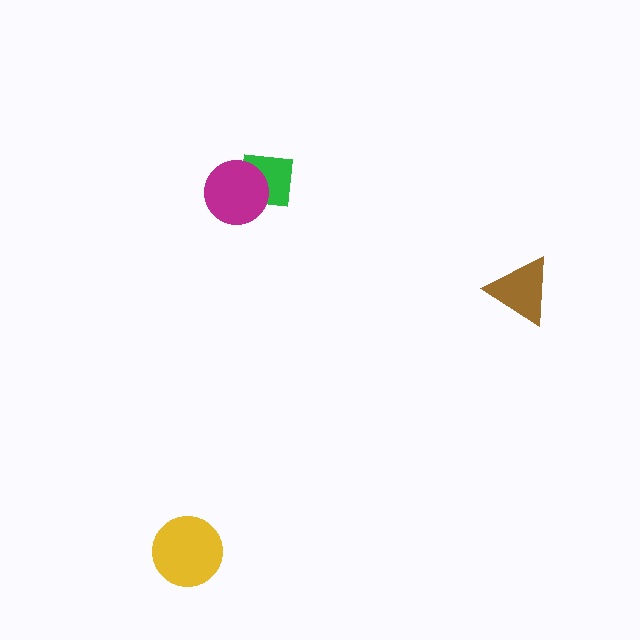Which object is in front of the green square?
The magenta circle is in front of the green square.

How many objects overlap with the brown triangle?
0 objects overlap with the brown triangle.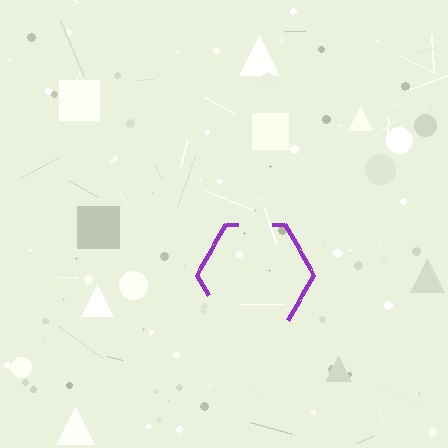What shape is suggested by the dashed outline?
The dashed outline suggests a hexagon.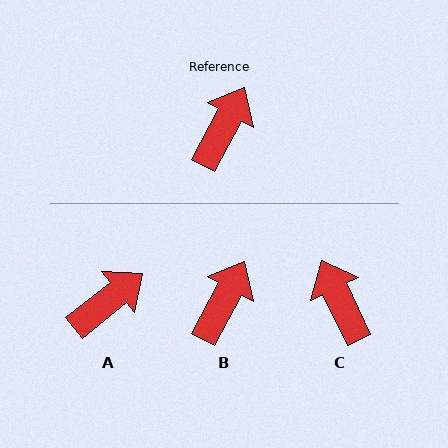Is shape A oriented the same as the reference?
No, it is off by about 23 degrees.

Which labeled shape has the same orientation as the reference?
B.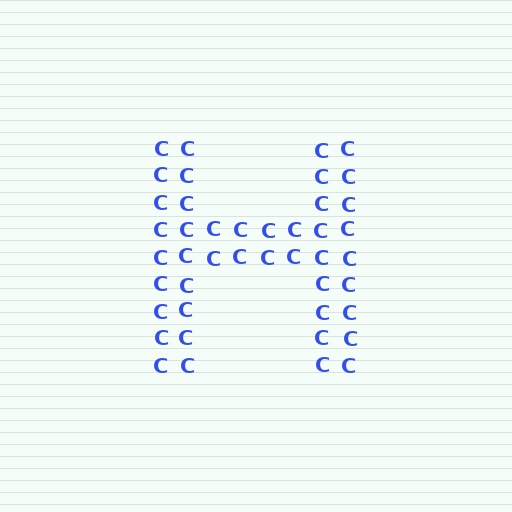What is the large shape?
The large shape is the letter H.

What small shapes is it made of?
It is made of small letter C's.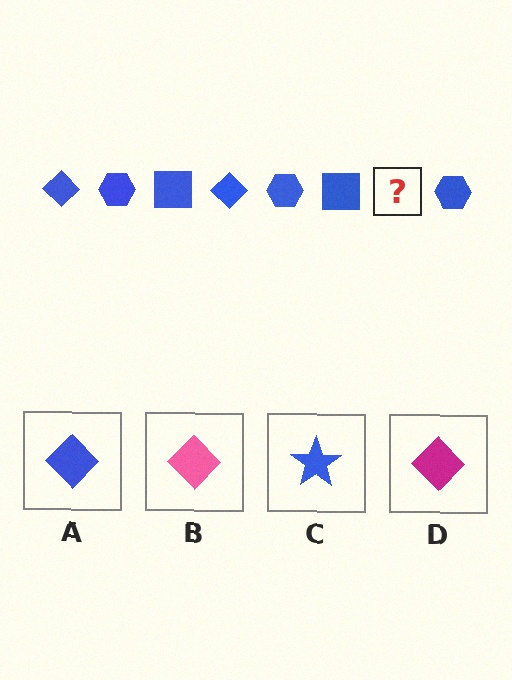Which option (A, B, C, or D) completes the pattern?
A.